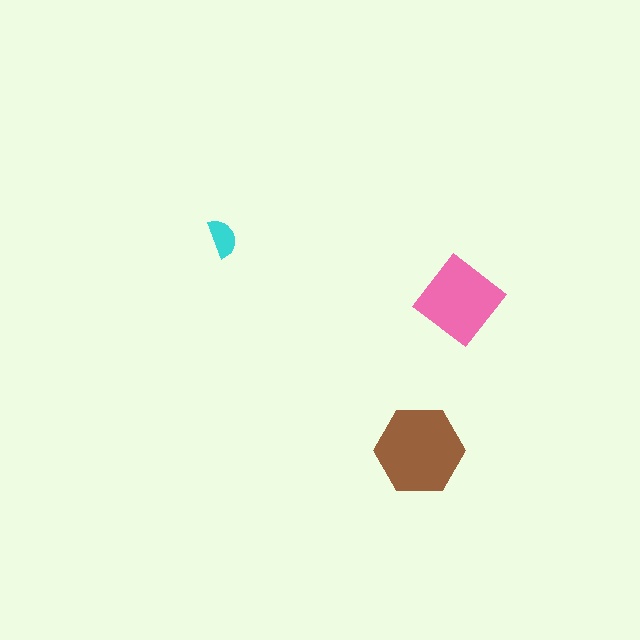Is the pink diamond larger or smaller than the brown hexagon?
Smaller.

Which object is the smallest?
The cyan semicircle.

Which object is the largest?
The brown hexagon.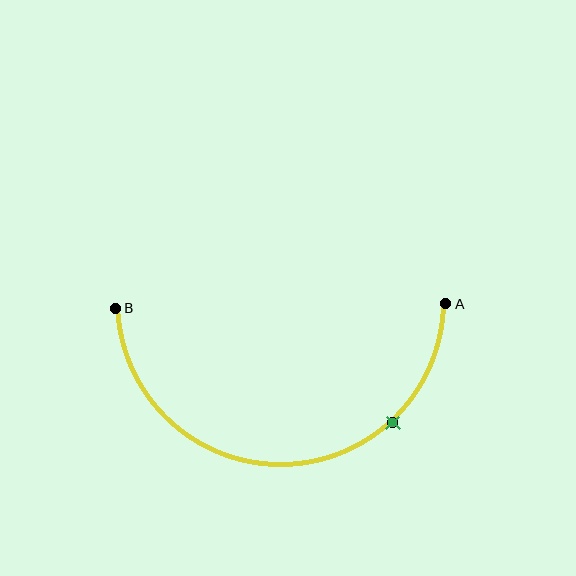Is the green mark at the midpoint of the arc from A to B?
No. The green mark lies on the arc but is closer to endpoint A. The arc midpoint would be at the point on the curve equidistant along the arc from both A and B.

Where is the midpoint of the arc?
The arc midpoint is the point on the curve farthest from the straight line joining A and B. It sits below that line.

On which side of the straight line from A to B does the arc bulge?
The arc bulges below the straight line connecting A and B.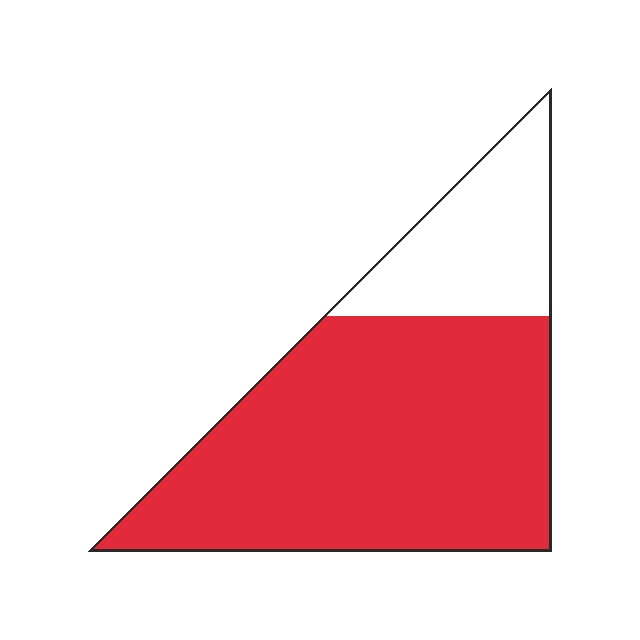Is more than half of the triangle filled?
Yes.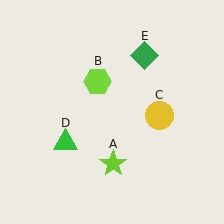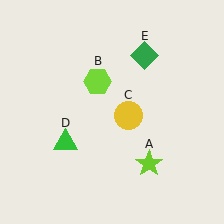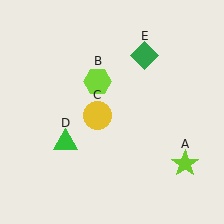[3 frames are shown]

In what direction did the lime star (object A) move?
The lime star (object A) moved right.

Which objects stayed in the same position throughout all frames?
Lime hexagon (object B) and green triangle (object D) and green diamond (object E) remained stationary.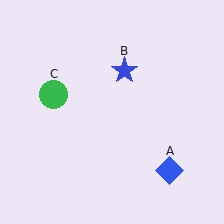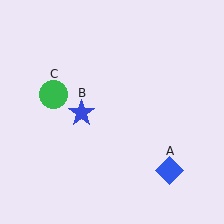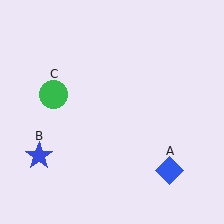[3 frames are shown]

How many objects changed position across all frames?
1 object changed position: blue star (object B).